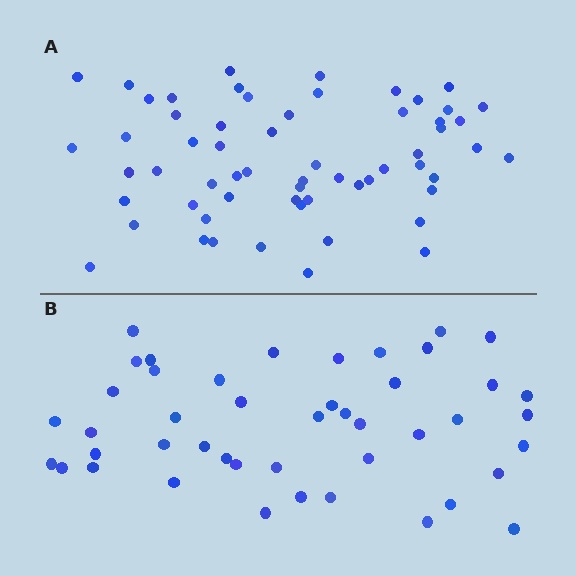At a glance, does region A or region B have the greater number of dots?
Region A (the top region) has more dots.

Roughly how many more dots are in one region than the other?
Region A has approximately 15 more dots than region B.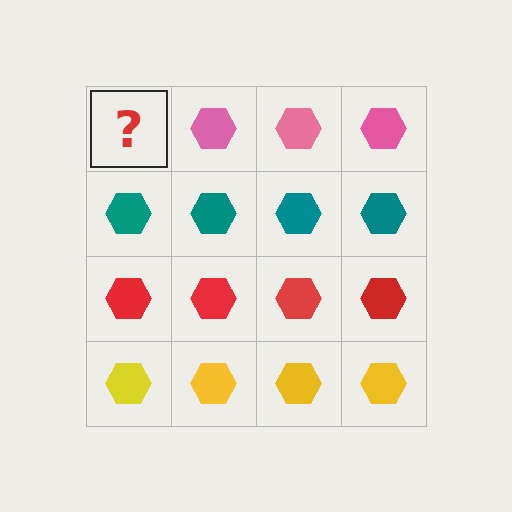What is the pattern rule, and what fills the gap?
The rule is that each row has a consistent color. The gap should be filled with a pink hexagon.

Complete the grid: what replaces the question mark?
The question mark should be replaced with a pink hexagon.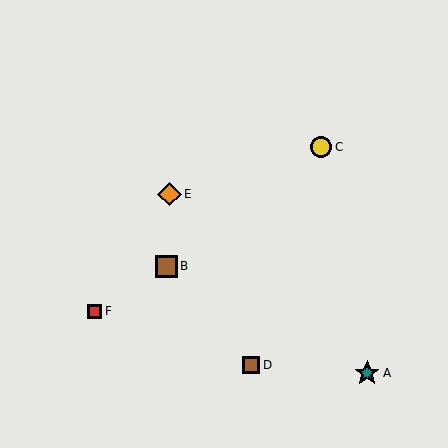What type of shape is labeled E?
Shape E is an orange diamond.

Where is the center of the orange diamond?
The center of the orange diamond is at (169, 194).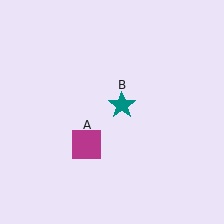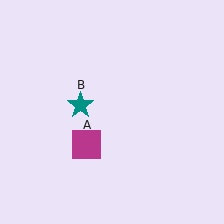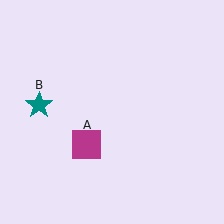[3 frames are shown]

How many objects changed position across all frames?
1 object changed position: teal star (object B).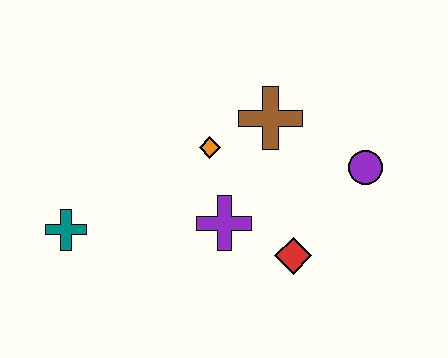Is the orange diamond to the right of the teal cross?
Yes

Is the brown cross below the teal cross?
No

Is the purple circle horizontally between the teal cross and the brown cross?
No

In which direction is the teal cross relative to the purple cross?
The teal cross is to the left of the purple cross.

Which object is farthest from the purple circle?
The teal cross is farthest from the purple circle.